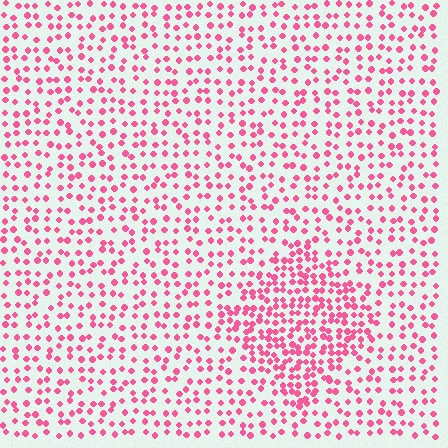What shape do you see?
I see a diamond.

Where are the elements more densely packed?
The elements are more densely packed inside the diamond boundary.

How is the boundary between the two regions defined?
The boundary is defined by a change in element density (approximately 1.9x ratio). All elements are the same color, size, and shape.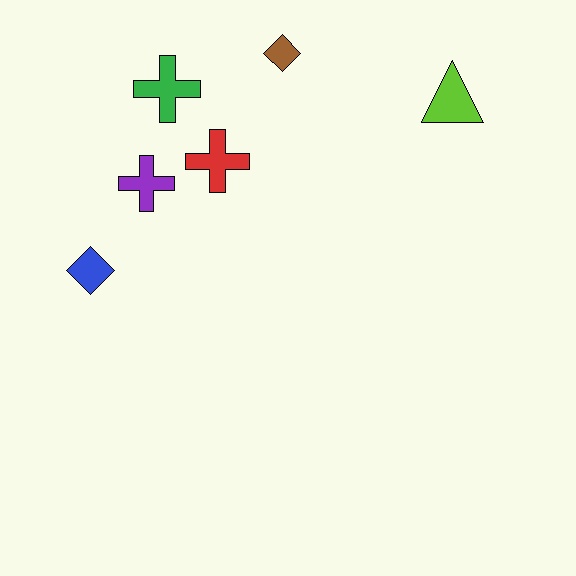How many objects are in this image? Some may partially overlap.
There are 6 objects.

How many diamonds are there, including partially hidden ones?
There are 2 diamonds.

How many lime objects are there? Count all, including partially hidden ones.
There is 1 lime object.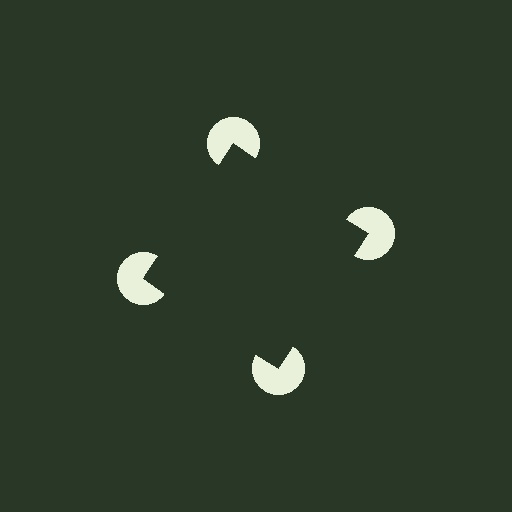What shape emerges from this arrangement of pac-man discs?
An illusory square — its edges are inferred from the aligned wedge cuts in the pac-man discs, not physically drawn.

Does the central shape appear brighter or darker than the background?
It typically appears slightly darker than the background, even though no actual brightness change is drawn.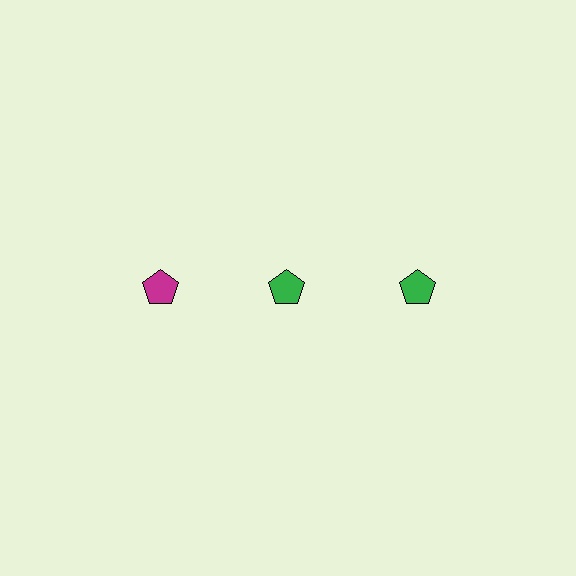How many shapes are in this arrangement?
There are 3 shapes arranged in a grid pattern.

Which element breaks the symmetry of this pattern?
The magenta pentagon in the top row, leftmost column breaks the symmetry. All other shapes are green pentagons.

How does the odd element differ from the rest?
It has a different color: magenta instead of green.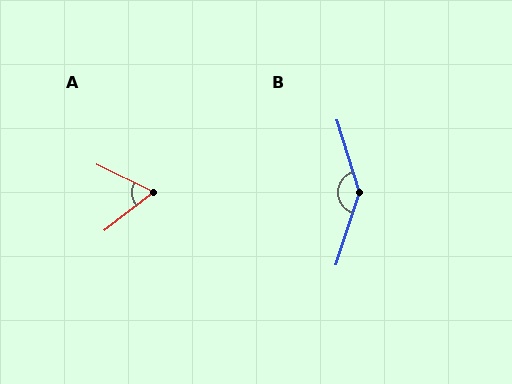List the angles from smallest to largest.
A (64°), B (145°).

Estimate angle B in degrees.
Approximately 145 degrees.